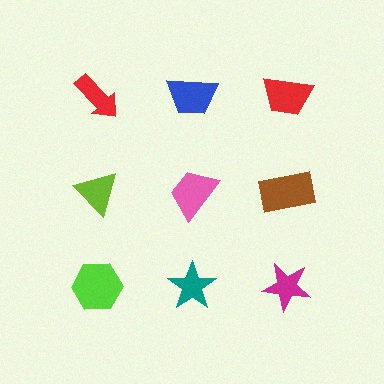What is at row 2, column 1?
A lime triangle.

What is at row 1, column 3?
A red trapezoid.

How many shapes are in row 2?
3 shapes.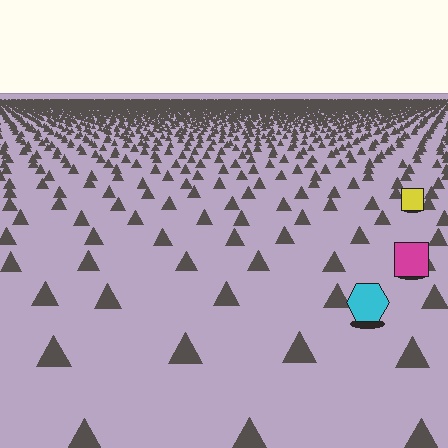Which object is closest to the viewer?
The cyan hexagon is closest. The texture marks near it are larger and more spread out.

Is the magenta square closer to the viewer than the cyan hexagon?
No. The cyan hexagon is closer — you can tell from the texture gradient: the ground texture is coarser near it.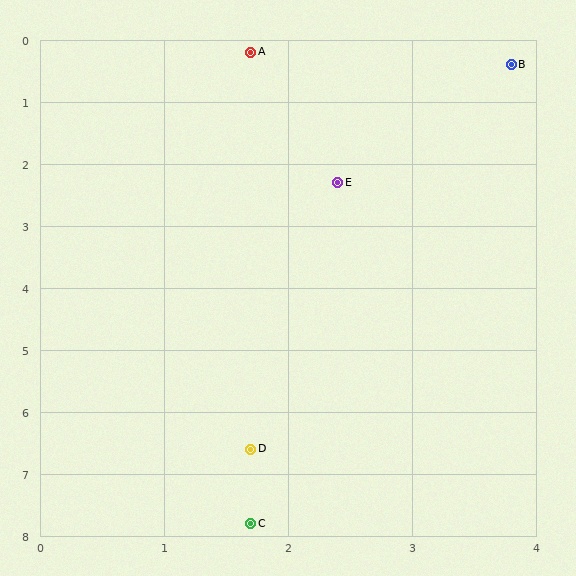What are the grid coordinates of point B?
Point B is at approximately (3.8, 0.4).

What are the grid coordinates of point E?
Point E is at approximately (2.4, 2.3).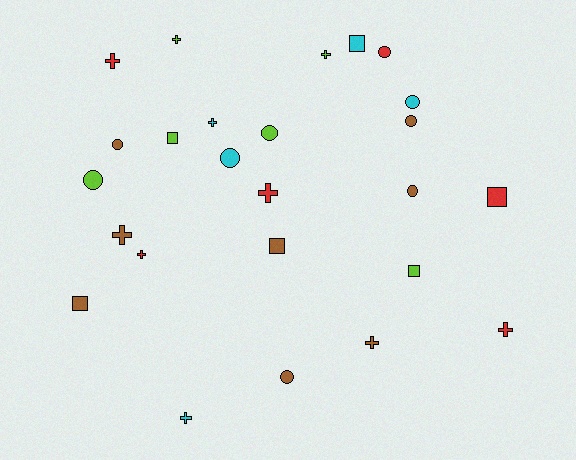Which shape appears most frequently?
Cross, with 10 objects.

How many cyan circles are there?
There are 2 cyan circles.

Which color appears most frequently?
Brown, with 8 objects.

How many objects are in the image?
There are 25 objects.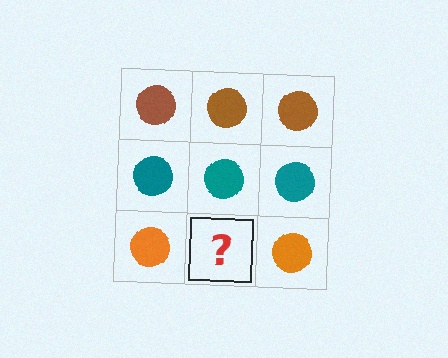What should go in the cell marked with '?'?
The missing cell should contain an orange circle.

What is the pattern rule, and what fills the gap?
The rule is that each row has a consistent color. The gap should be filled with an orange circle.